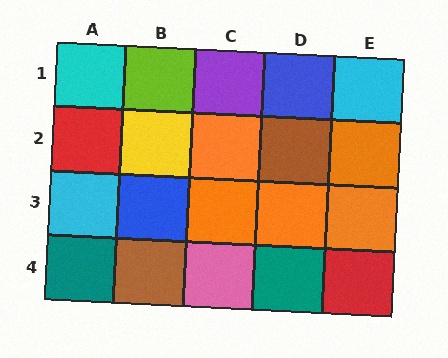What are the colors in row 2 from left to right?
Red, yellow, orange, brown, orange.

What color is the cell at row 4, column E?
Red.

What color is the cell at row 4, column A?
Teal.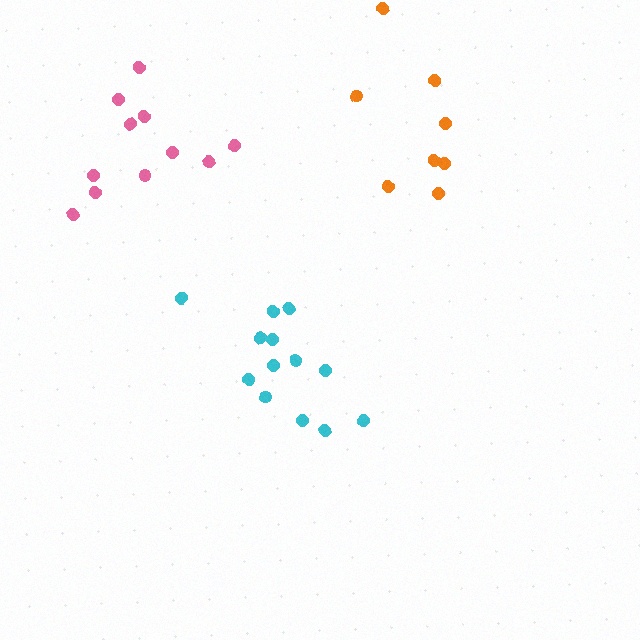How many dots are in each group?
Group 1: 8 dots, Group 2: 13 dots, Group 3: 11 dots (32 total).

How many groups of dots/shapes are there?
There are 3 groups.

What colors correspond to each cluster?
The clusters are colored: orange, cyan, pink.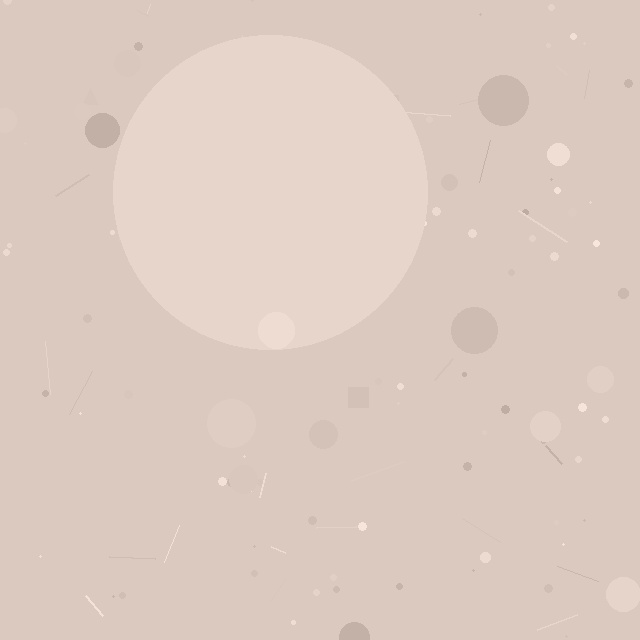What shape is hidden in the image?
A circle is hidden in the image.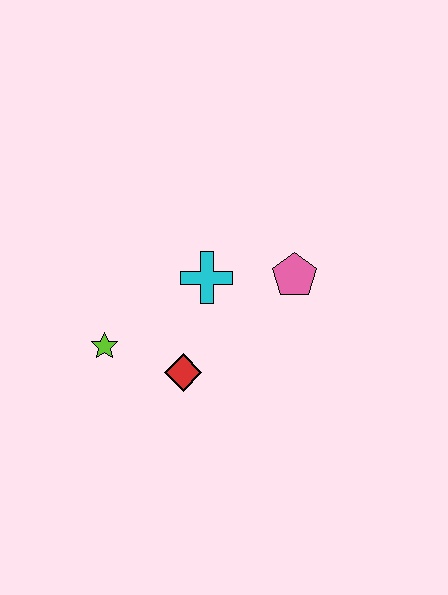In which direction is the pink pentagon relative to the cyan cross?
The pink pentagon is to the right of the cyan cross.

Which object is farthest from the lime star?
The pink pentagon is farthest from the lime star.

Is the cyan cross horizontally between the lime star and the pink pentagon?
Yes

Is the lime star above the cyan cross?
No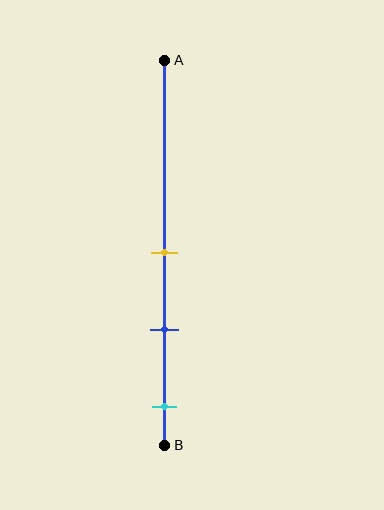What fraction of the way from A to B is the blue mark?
The blue mark is approximately 70% (0.7) of the way from A to B.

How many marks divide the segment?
There are 3 marks dividing the segment.